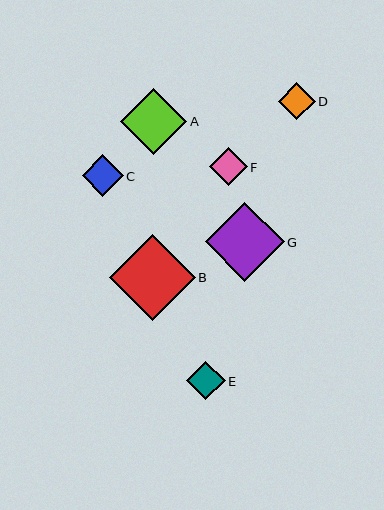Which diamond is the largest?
Diamond B is the largest with a size of approximately 86 pixels.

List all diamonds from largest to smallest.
From largest to smallest: B, G, A, C, E, F, D.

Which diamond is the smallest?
Diamond D is the smallest with a size of approximately 37 pixels.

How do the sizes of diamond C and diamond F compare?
Diamond C and diamond F are approximately the same size.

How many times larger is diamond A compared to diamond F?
Diamond A is approximately 1.8 times the size of diamond F.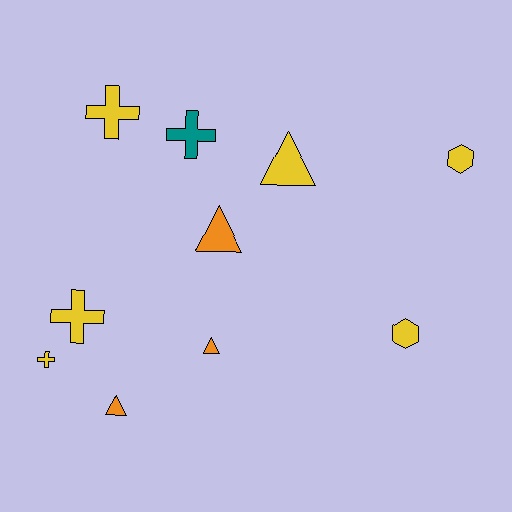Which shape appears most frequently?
Triangle, with 4 objects.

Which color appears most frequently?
Yellow, with 6 objects.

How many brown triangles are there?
There are no brown triangles.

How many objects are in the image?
There are 10 objects.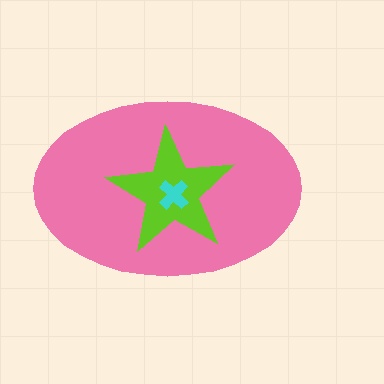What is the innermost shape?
The cyan cross.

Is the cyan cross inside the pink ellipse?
Yes.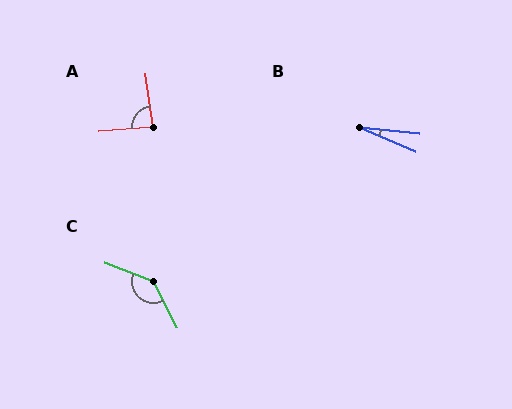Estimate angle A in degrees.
Approximately 87 degrees.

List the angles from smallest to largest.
B (18°), A (87°), C (138°).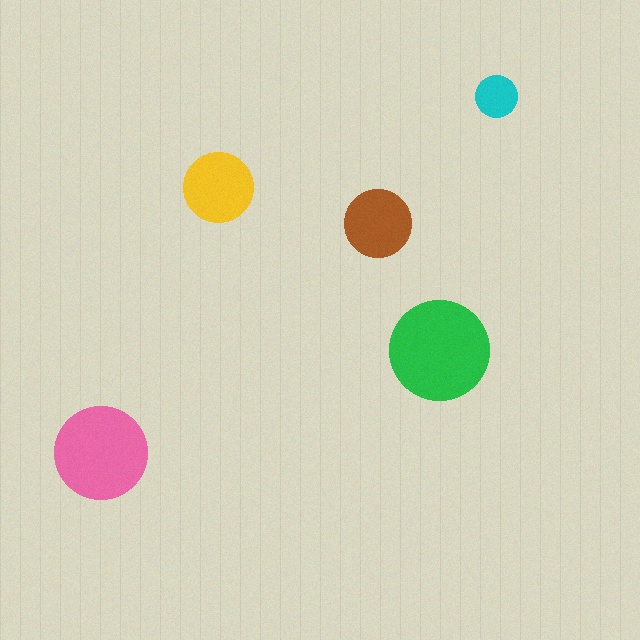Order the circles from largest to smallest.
the green one, the pink one, the yellow one, the brown one, the cyan one.